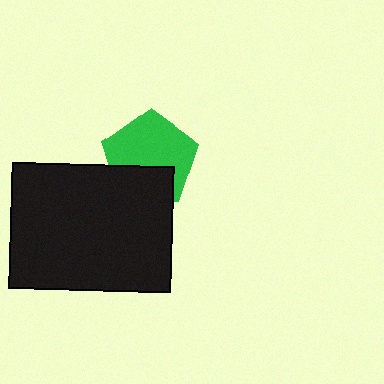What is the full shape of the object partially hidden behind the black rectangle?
The partially hidden object is a green pentagon.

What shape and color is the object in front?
The object in front is a black rectangle.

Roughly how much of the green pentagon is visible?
Most of it is visible (roughly 67%).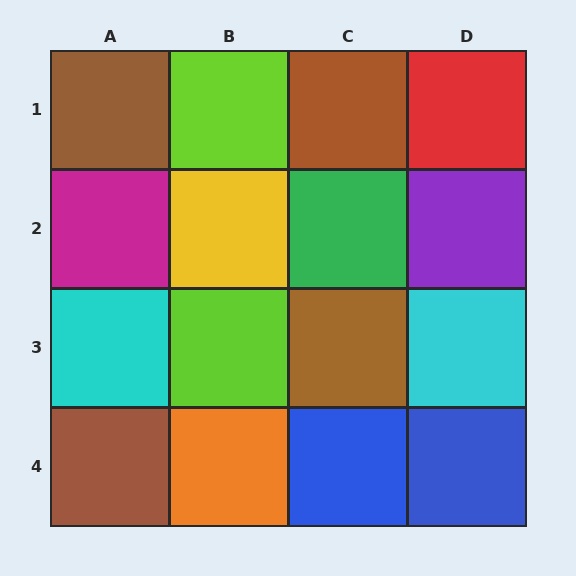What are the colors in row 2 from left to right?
Magenta, yellow, green, purple.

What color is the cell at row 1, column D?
Red.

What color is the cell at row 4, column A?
Brown.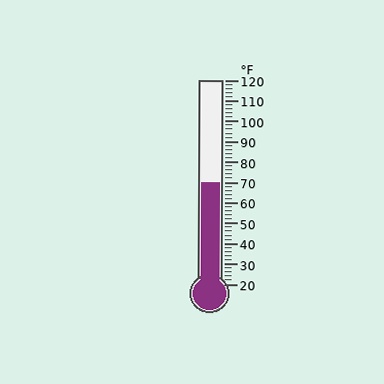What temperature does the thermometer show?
The thermometer shows approximately 70°F.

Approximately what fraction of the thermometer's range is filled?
The thermometer is filled to approximately 50% of its range.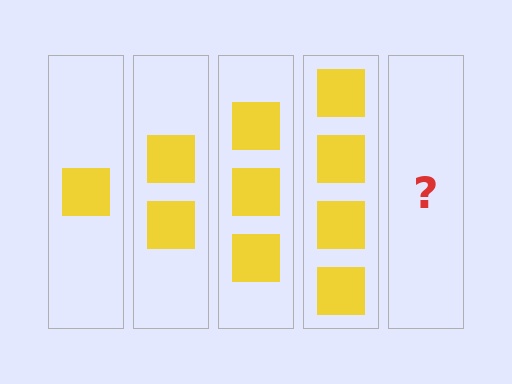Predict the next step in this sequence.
The next step is 5 squares.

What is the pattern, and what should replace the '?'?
The pattern is that each step adds one more square. The '?' should be 5 squares.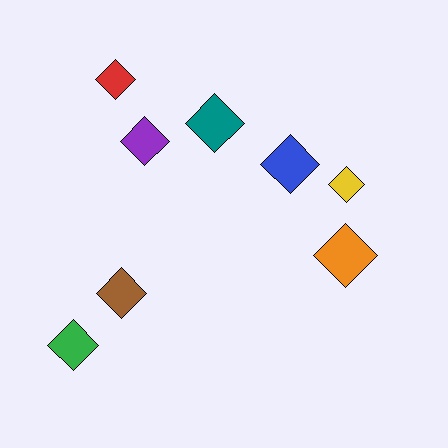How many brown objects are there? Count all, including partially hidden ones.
There is 1 brown object.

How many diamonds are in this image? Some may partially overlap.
There are 8 diamonds.